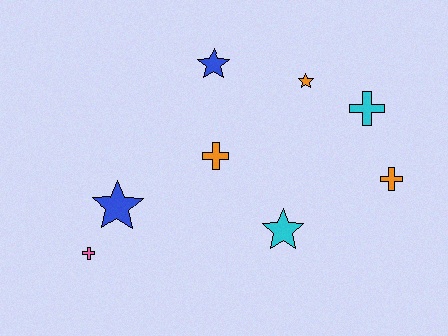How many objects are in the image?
There are 8 objects.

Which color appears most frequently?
Orange, with 3 objects.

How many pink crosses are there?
There is 1 pink cross.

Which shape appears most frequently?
Cross, with 4 objects.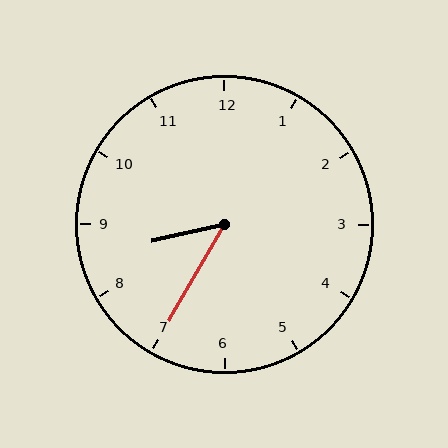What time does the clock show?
8:35.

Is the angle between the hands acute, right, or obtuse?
It is acute.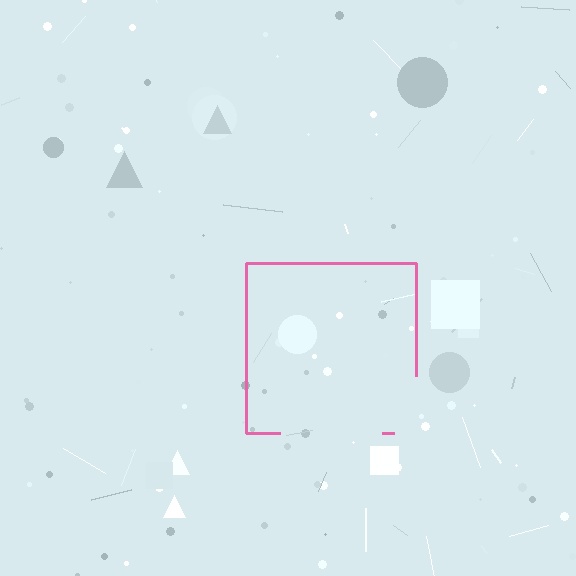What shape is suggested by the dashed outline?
The dashed outline suggests a square.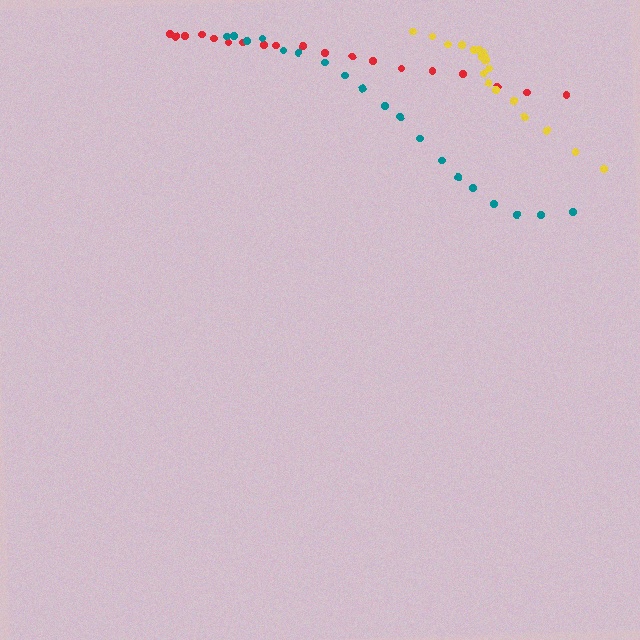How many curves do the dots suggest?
There are 3 distinct paths.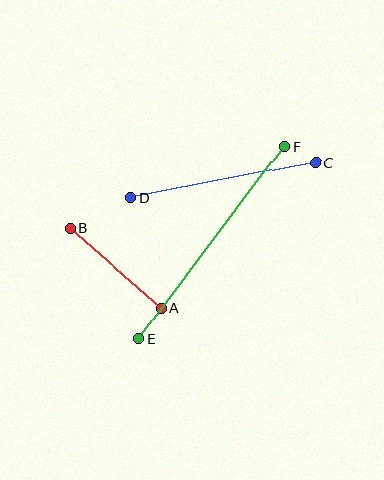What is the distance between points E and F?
The distance is approximately 241 pixels.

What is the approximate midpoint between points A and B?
The midpoint is at approximately (116, 268) pixels.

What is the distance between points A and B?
The distance is approximately 121 pixels.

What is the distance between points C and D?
The distance is approximately 188 pixels.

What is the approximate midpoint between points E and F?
The midpoint is at approximately (212, 242) pixels.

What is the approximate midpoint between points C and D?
The midpoint is at approximately (224, 180) pixels.